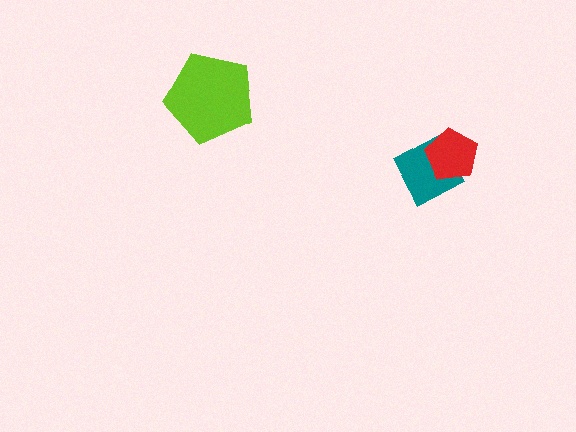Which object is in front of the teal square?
The red pentagon is in front of the teal square.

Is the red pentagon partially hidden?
No, no other shape covers it.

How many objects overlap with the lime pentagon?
0 objects overlap with the lime pentagon.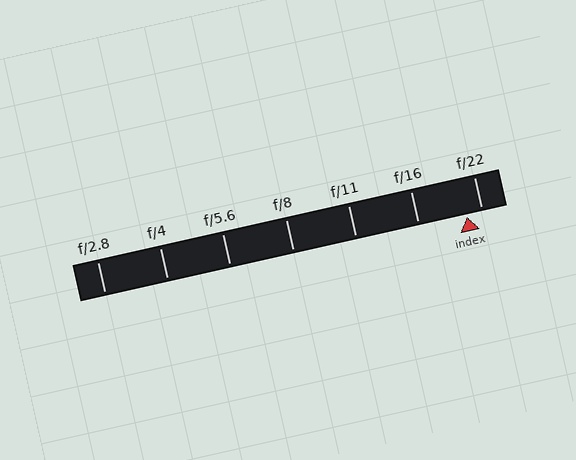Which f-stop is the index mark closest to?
The index mark is closest to f/22.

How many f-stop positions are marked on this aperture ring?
There are 7 f-stop positions marked.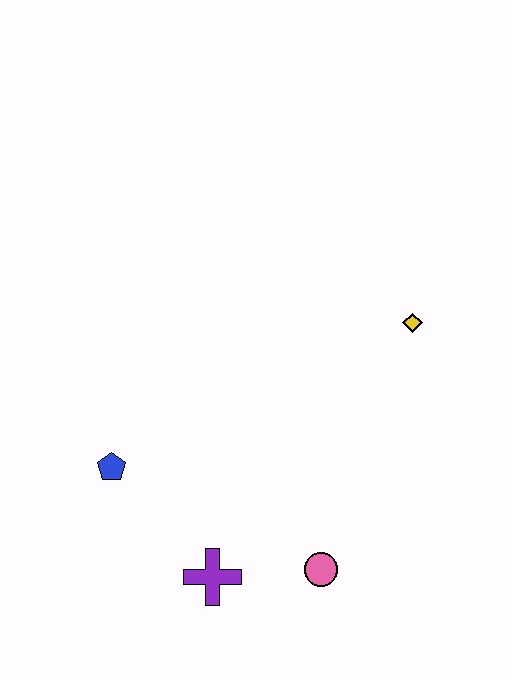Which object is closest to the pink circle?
The purple cross is closest to the pink circle.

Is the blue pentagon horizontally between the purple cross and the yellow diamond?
No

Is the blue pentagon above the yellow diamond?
No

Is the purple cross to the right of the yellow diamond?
No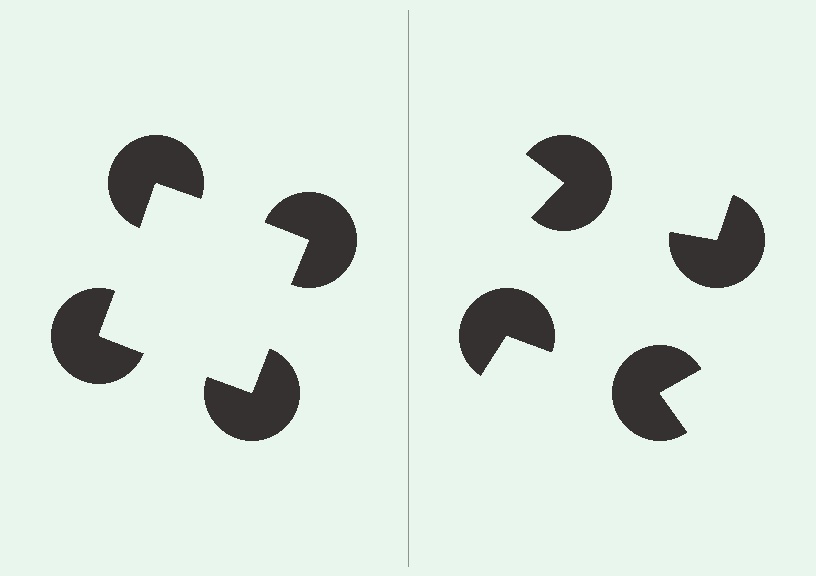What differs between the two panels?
The pac-man discs are positioned identically on both sides; only the wedge orientations differ. On the left they align to a square; on the right they are misaligned.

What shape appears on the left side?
An illusory square.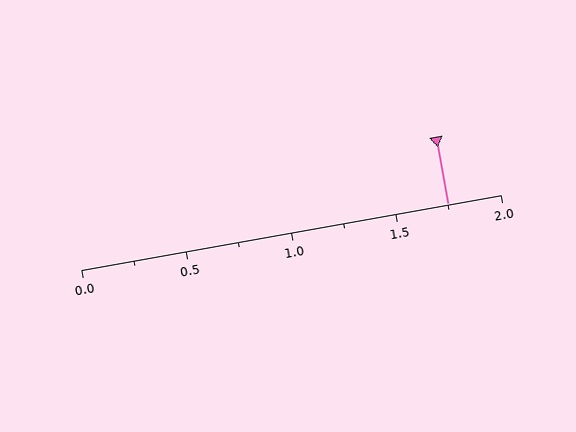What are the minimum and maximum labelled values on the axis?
The axis runs from 0.0 to 2.0.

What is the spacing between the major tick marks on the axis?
The major ticks are spaced 0.5 apart.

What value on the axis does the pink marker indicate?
The marker indicates approximately 1.75.